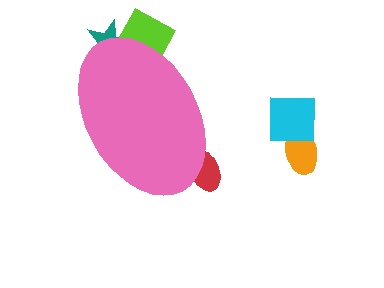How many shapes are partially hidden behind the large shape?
3 shapes are partially hidden.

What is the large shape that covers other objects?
A pink ellipse.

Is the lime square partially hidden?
Yes, the lime square is partially hidden behind the pink ellipse.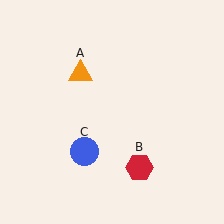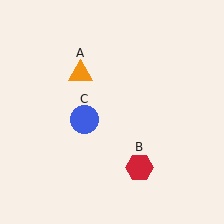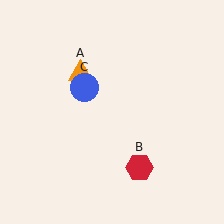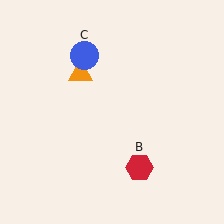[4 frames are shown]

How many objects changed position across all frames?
1 object changed position: blue circle (object C).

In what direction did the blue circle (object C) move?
The blue circle (object C) moved up.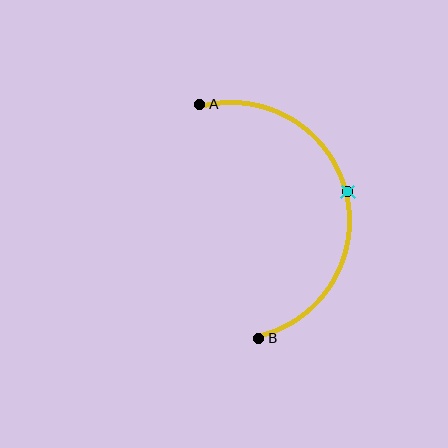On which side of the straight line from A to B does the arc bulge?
The arc bulges to the right of the straight line connecting A and B.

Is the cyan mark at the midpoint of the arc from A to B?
Yes. The cyan mark lies on the arc at equal arc-length from both A and B — it is the arc midpoint.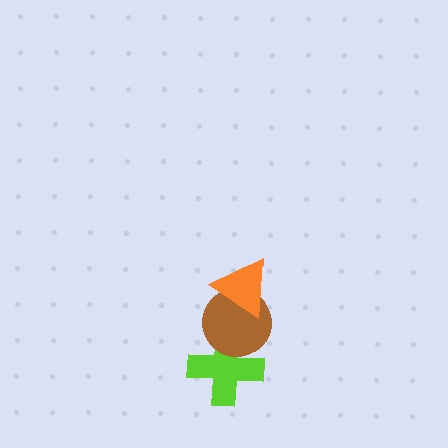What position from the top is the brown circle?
The brown circle is 2nd from the top.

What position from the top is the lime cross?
The lime cross is 3rd from the top.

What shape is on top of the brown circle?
The orange triangle is on top of the brown circle.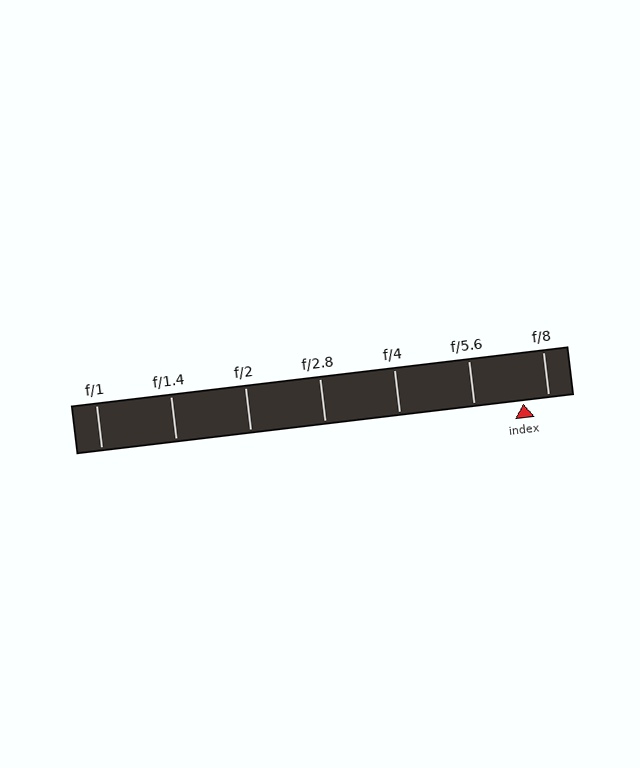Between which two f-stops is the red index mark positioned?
The index mark is between f/5.6 and f/8.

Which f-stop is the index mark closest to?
The index mark is closest to f/8.